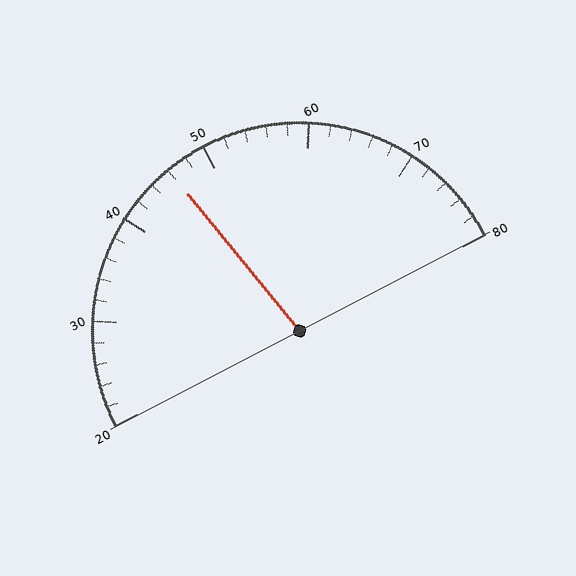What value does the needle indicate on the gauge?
The needle indicates approximately 46.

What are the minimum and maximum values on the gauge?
The gauge ranges from 20 to 80.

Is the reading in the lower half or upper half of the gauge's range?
The reading is in the lower half of the range (20 to 80).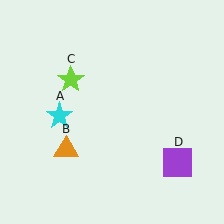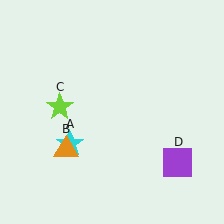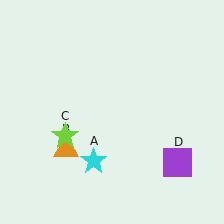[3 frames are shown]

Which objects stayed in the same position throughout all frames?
Orange triangle (object B) and purple square (object D) remained stationary.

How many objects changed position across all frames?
2 objects changed position: cyan star (object A), lime star (object C).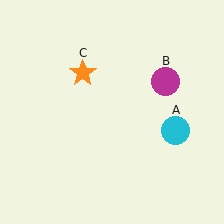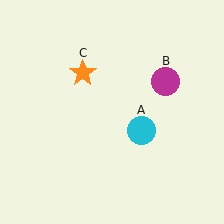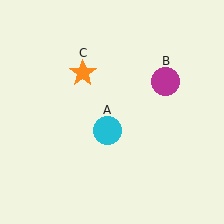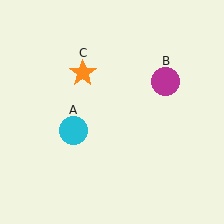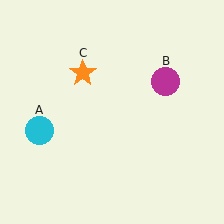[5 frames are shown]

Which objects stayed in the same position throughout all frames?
Magenta circle (object B) and orange star (object C) remained stationary.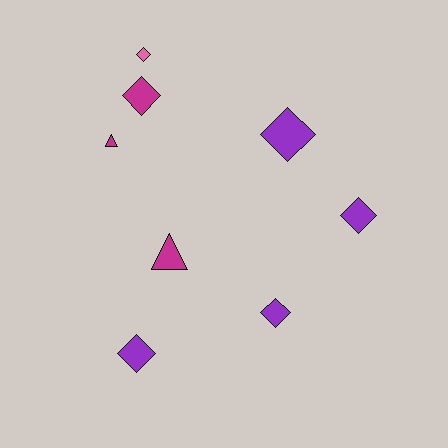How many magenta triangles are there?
There are 2 magenta triangles.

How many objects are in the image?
There are 8 objects.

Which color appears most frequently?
Purple, with 4 objects.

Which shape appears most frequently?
Diamond, with 6 objects.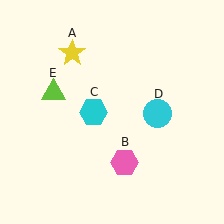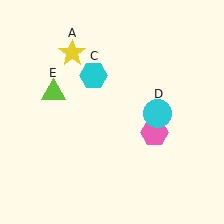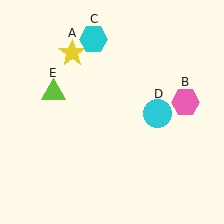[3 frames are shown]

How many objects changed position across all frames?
2 objects changed position: pink hexagon (object B), cyan hexagon (object C).